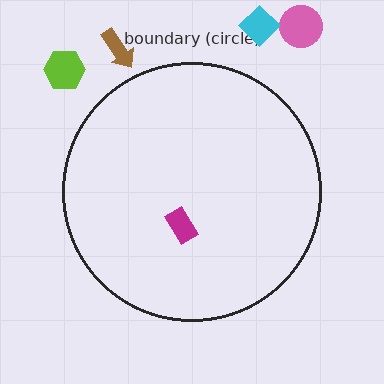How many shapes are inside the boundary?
1 inside, 4 outside.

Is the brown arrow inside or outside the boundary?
Outside.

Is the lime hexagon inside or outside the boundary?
Outside.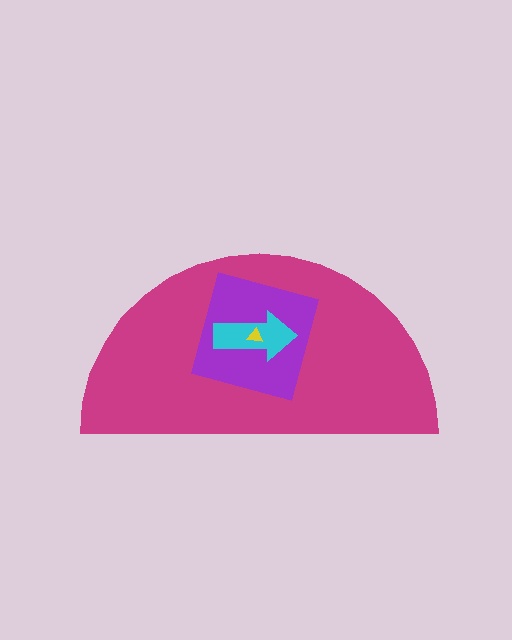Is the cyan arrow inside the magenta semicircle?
Yes.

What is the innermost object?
The yellow triangle.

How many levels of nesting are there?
4.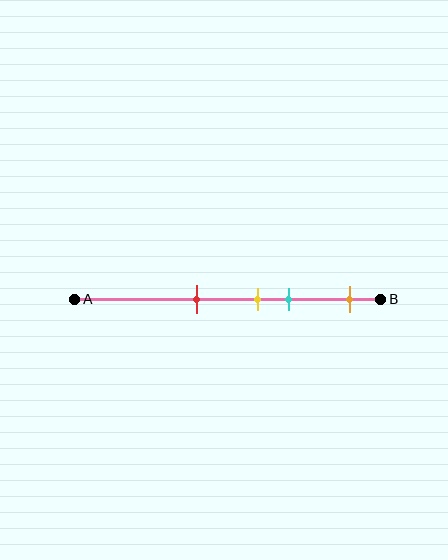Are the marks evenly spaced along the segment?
No, the marks are not evenly spaced.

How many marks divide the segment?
There are 4 marks dividing the segment.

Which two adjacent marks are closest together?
The yellow and cyan marks are the closest adjacent pair.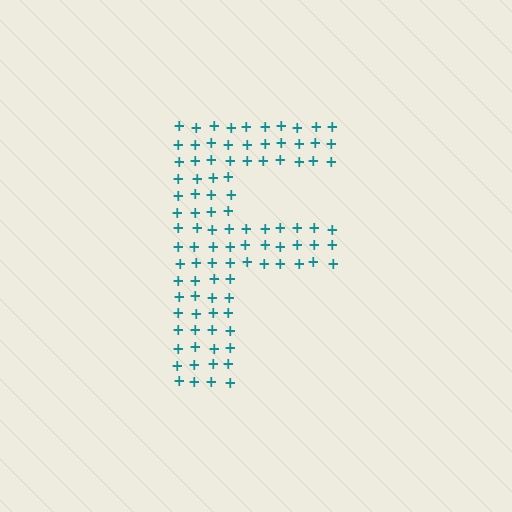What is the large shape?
The large shape is the letter F.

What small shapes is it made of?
It is made of small plus signs.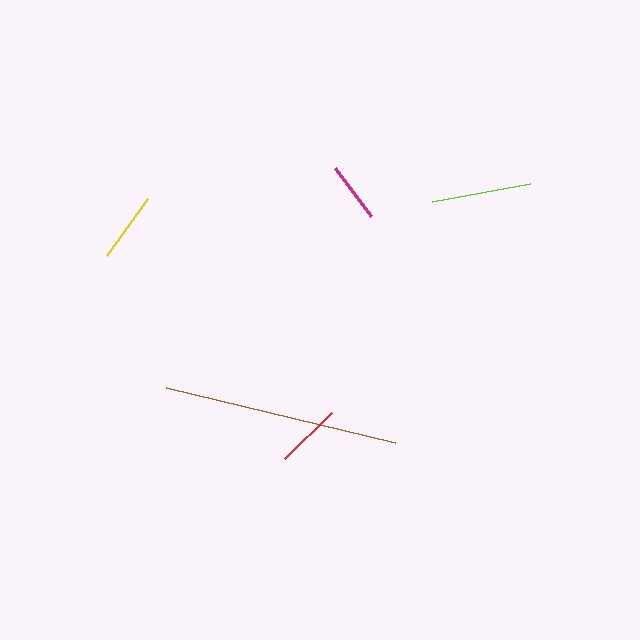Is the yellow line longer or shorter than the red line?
The yellow line is longer than the red line.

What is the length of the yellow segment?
The yellow segment is approximately 71 pixels long.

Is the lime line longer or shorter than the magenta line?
The lime line is longer than the magenta line.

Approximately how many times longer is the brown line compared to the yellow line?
The brown line is approximately 3.3 times the length of the yellow line.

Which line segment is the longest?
The brown line is the longest at approximately 236 pixels.